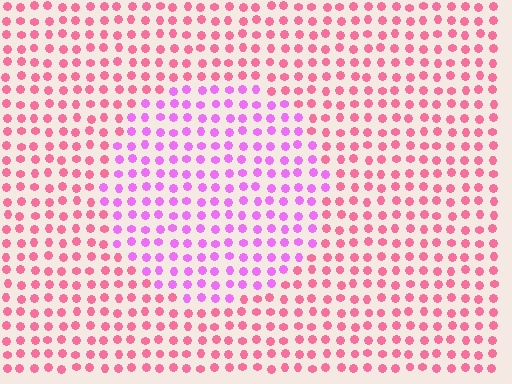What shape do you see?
I see a circle.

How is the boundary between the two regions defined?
The boundary is defined purely by a slight shift in hue (about 44 degrees). Spacing, size, and orientation are identical on both sides.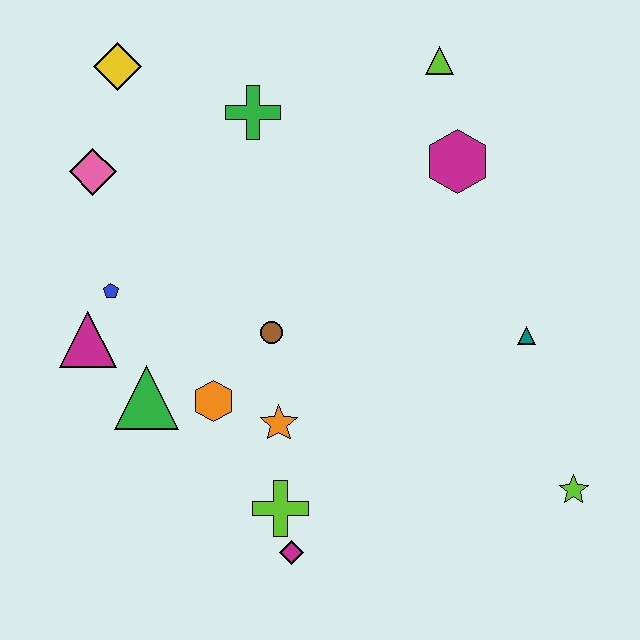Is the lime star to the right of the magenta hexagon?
Yes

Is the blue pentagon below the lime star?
No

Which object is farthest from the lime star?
The yellow diamond is farthest from the lime star.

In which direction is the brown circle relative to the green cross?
The brown circle is below the green cross.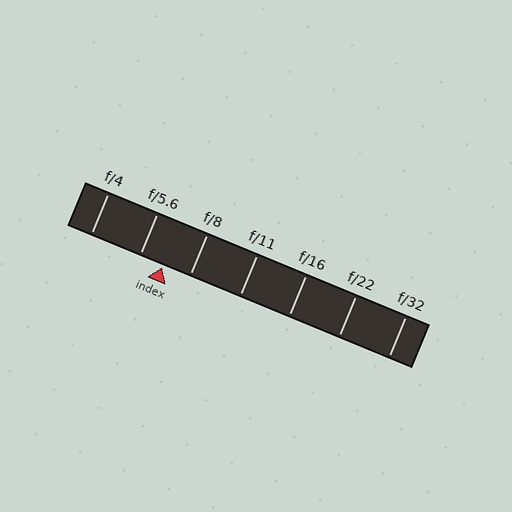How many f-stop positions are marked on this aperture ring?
There are 7 f-stop positions marked.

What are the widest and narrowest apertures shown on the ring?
The widest aperture shown is f/4 and the narrowest is f/32.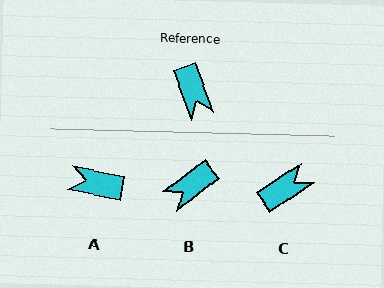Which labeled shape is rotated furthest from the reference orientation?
A, about 122 degrees away.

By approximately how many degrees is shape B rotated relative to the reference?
Approximately 72 degrees clockwise.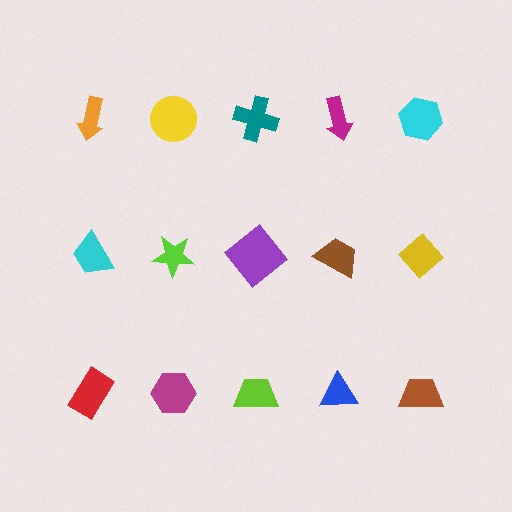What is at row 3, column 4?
A blue triangle.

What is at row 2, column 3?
A purple diamond.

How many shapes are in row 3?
5 shapes.